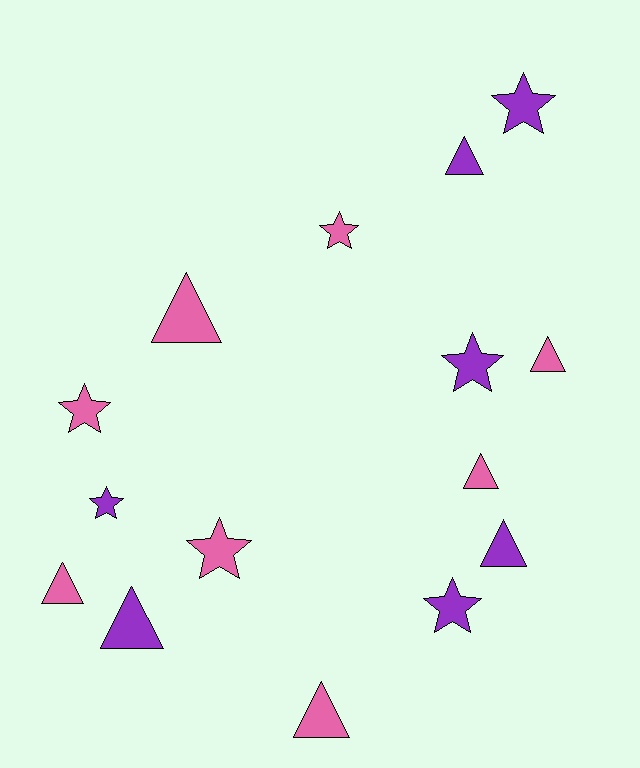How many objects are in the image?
There are 15 objects.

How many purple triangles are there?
There are 3 purple triangles.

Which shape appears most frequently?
Triangle, with 8 objects.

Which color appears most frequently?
Pink, with 8 objects.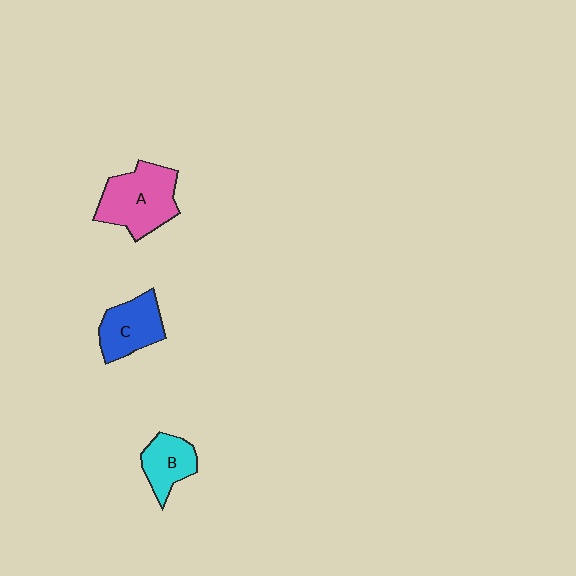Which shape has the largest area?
Shape A (pink).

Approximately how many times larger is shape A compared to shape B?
Approximately 1.7 times.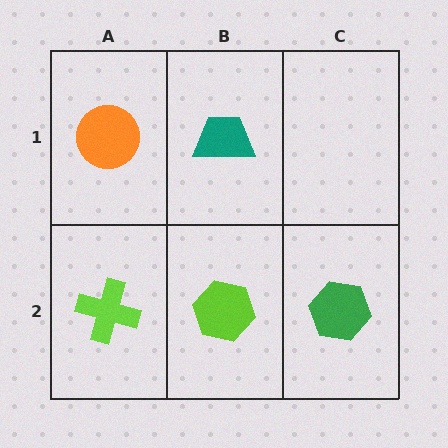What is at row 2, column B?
A lime hexagon.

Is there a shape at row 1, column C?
No, that cell is empty.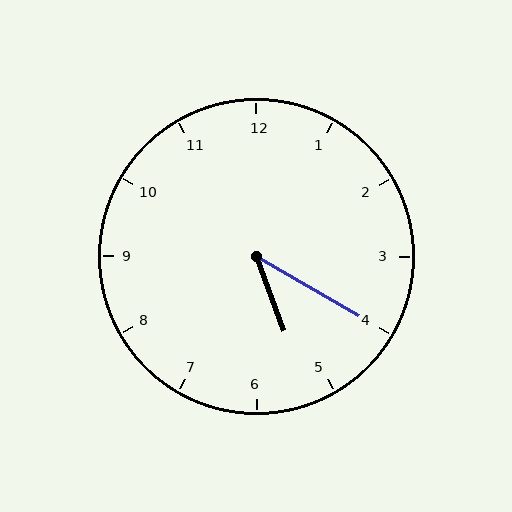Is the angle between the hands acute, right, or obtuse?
It is acute.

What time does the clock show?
5:20.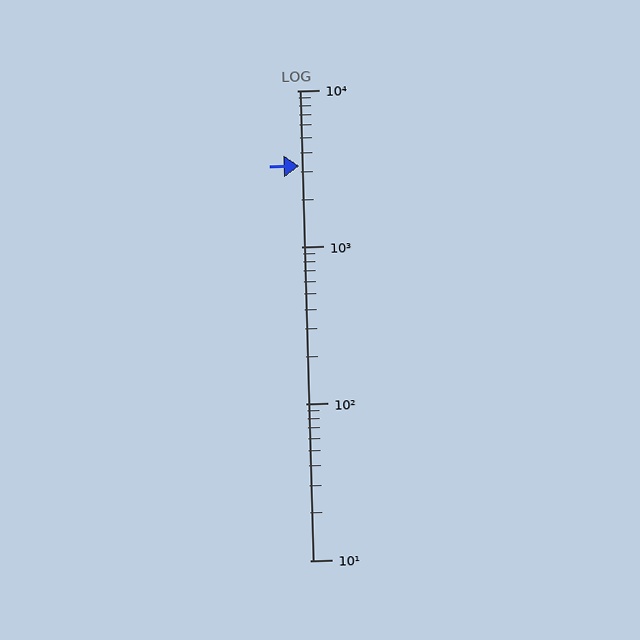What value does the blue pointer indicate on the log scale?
The pointer indicates approximately 3300.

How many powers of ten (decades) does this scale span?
The scale spans 3 decades, from 10 to 10000.